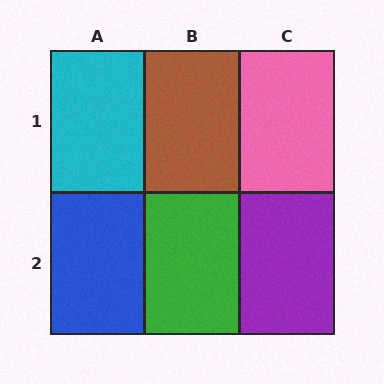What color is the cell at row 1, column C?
Pink.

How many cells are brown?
1 cell is brown.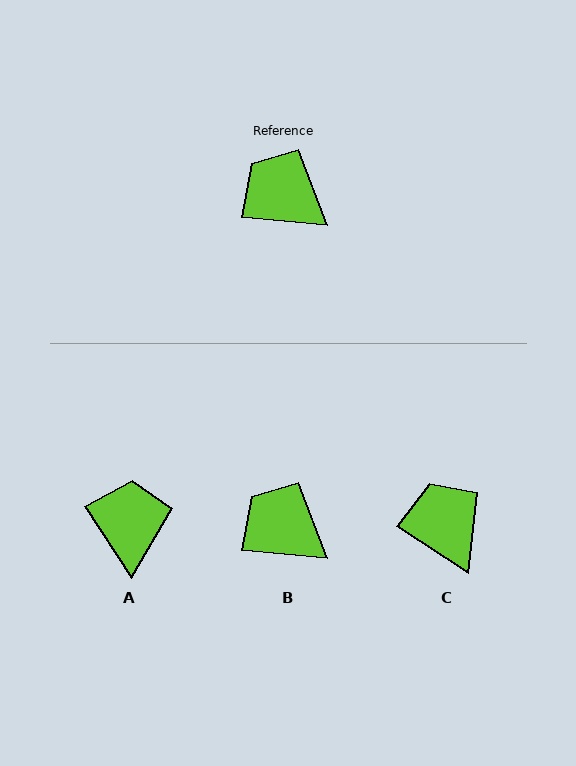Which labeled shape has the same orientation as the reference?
B.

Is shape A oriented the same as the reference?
No, it is off by about 51 degrees.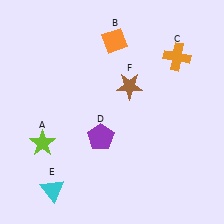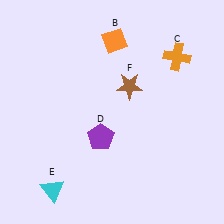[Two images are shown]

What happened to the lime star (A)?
The lime star (A) was removed in Image 2. It was in the bottom-left area of Image 1.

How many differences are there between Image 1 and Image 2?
There is 1 difference between the two images.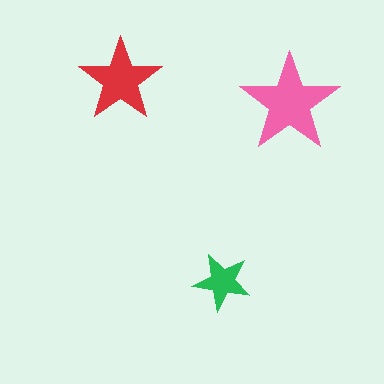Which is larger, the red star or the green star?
The red one.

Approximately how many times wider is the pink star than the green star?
About 1.5 times wider.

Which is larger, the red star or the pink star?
The pink one.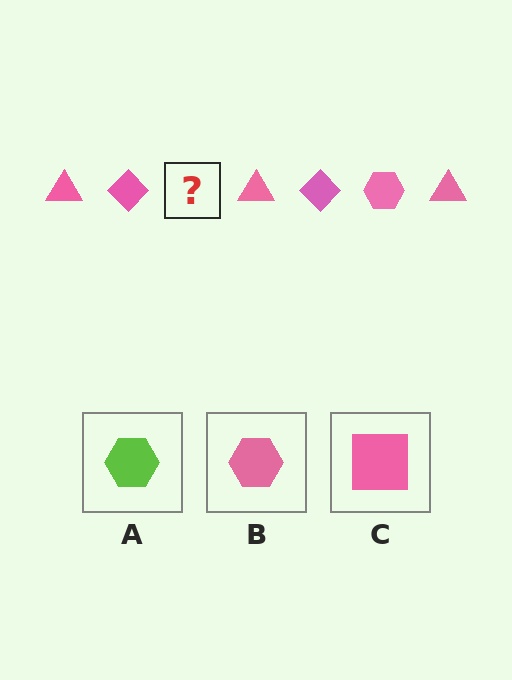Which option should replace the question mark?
Option B.